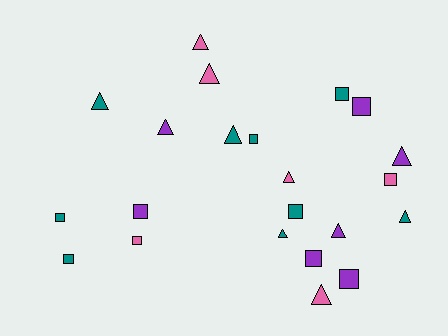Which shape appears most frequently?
Square, with 11 objects.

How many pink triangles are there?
There are 4 pink triangles.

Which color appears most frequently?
Teal, with 9 objects.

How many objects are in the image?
There are 22 objects.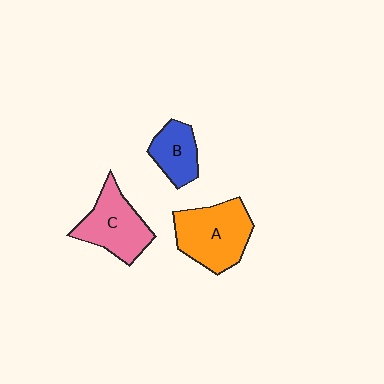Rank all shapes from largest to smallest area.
From largest to smallest: A (orange), C (pink), B (blue).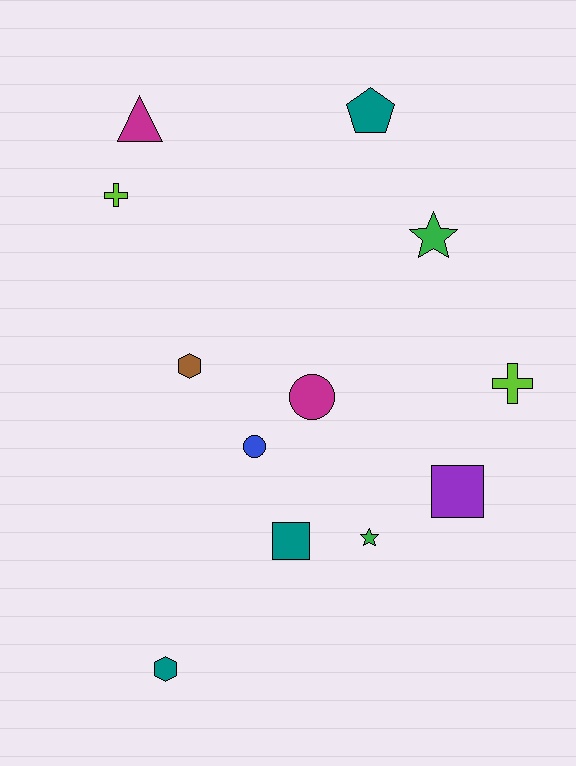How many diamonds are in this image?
There are no diamonds.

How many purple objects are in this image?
There is 1 purple object.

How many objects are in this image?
There are 12 objects.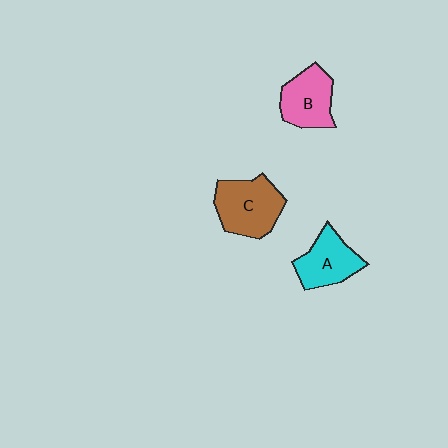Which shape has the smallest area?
Shape A (cyan).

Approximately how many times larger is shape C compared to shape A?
Approximately 1.3 times.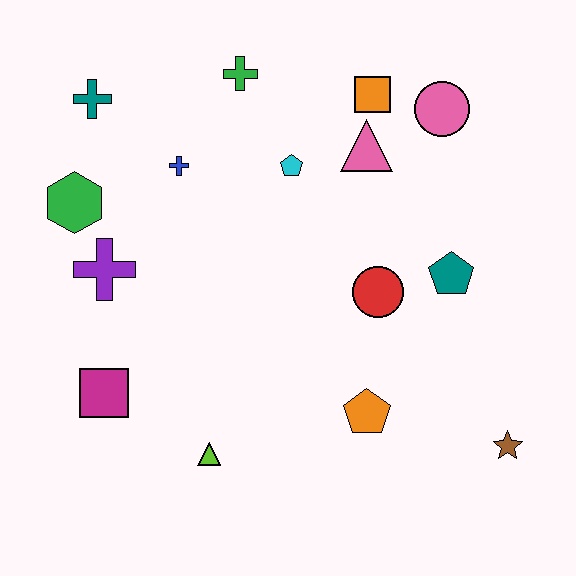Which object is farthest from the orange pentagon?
The teal cross is farthest from the orange pentagon.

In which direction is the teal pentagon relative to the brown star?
The teal pentagon is above the brown star.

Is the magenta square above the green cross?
No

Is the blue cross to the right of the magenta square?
Yes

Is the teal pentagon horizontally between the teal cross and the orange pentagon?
No